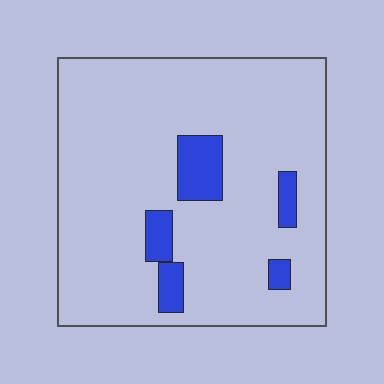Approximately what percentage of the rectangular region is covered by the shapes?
Approximately 10%.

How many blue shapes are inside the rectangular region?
5.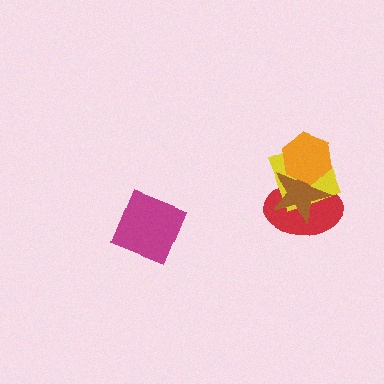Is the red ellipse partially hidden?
Yes, it is partially covered by another shape.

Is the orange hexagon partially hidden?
No, no other shape covers it.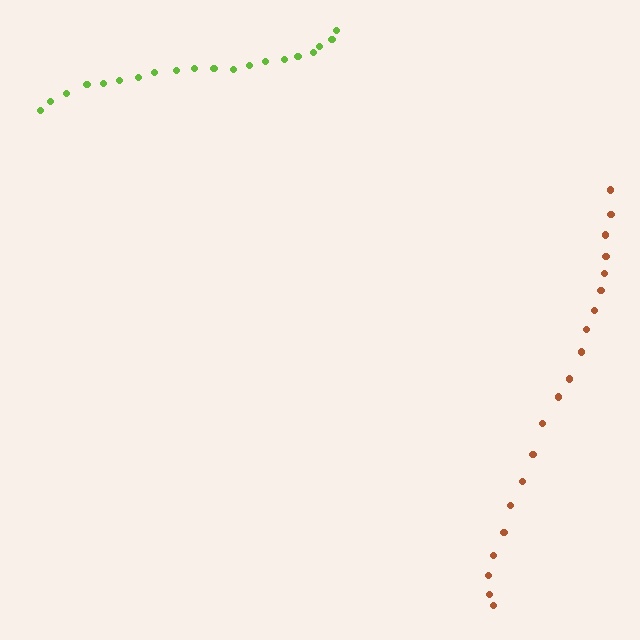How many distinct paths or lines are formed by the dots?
There are 2 distinct paths.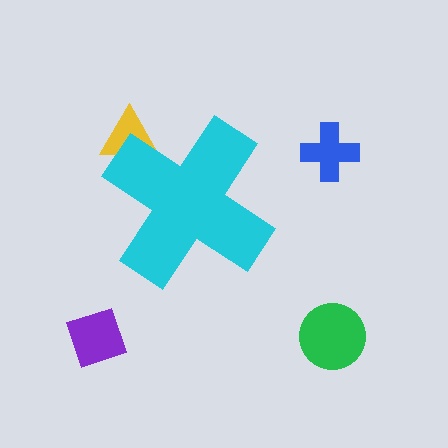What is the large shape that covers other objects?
A cyan cross.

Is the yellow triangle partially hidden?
Yes, the yellow triangle is partially hidden behind the cyan cross.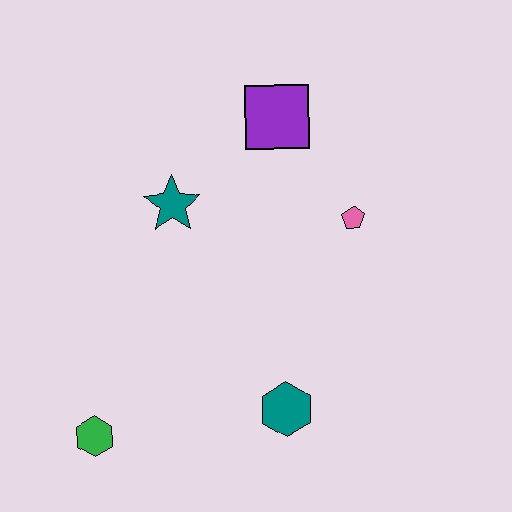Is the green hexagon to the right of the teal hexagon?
No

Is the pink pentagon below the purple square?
Yes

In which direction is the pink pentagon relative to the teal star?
The pink pentagon is to the right of the teal star.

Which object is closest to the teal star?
The purple square is closest to the teal star.